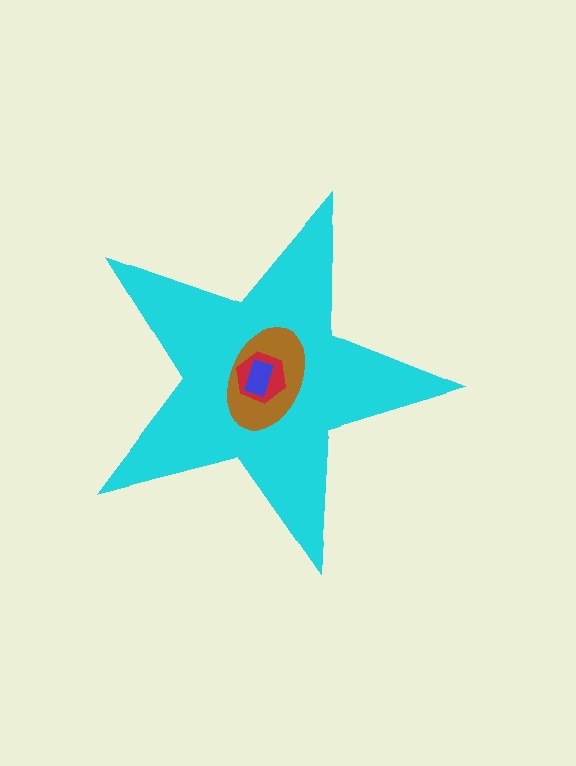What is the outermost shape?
The cyan star.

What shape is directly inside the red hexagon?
The blue rectangle.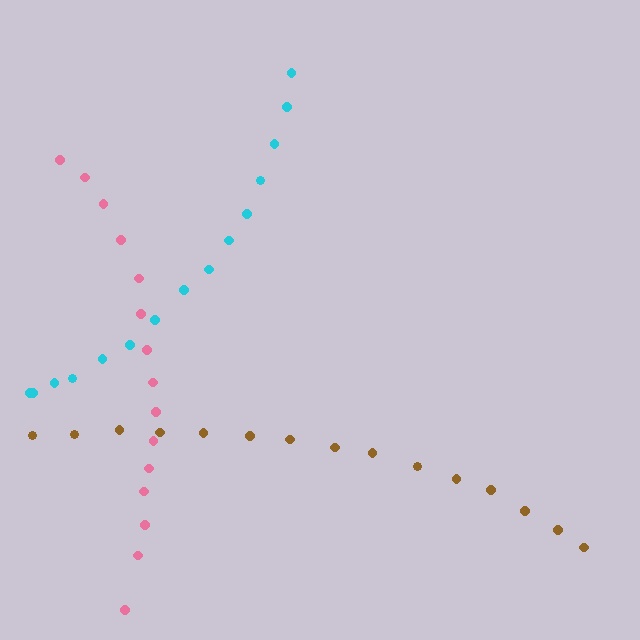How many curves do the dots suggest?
There are 3 distinct paths.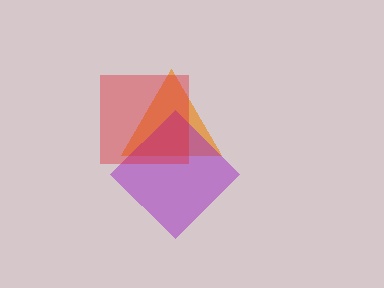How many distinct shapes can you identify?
There are 3 distinct shapes: an orange triangle, a purple diamond, a red square.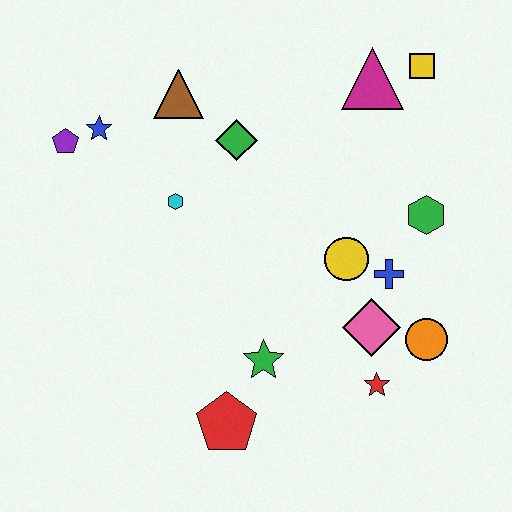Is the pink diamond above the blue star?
No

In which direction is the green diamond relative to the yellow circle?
The green diamond is above the yellow circle.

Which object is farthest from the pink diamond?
The purple pentagon is farthest from the pink diamond.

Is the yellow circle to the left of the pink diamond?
Yes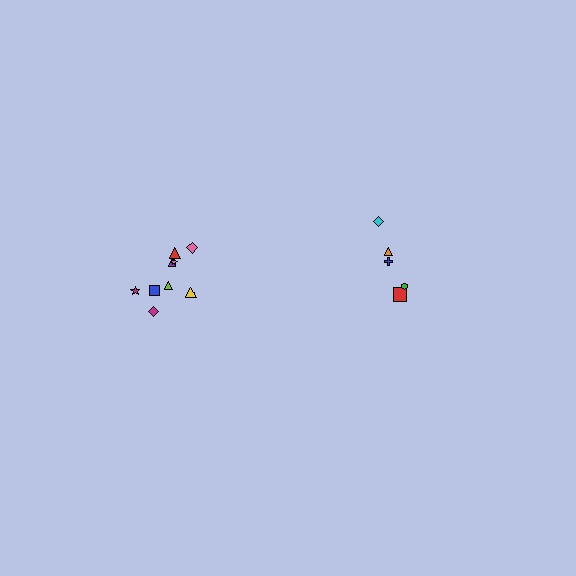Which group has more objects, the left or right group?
The left group.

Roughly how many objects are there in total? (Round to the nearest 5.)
Roughly 15 objects in total.